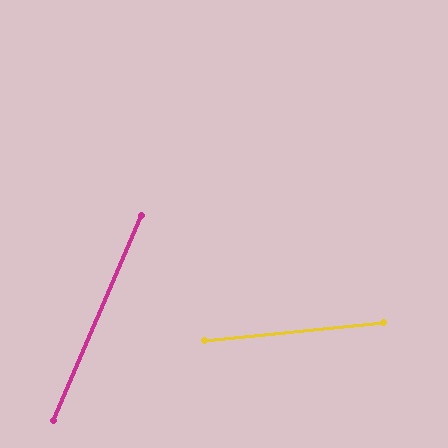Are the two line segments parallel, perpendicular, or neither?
Neither parallel nor perpendicular — they differ by about 61°.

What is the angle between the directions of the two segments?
Approximately 61 degrees.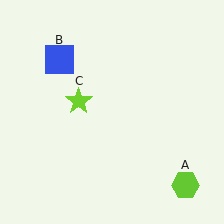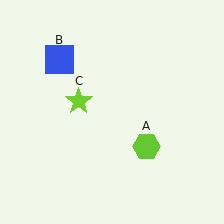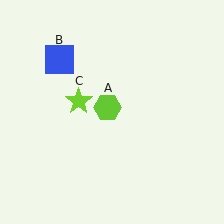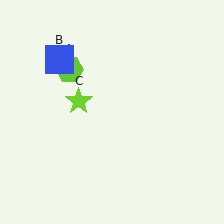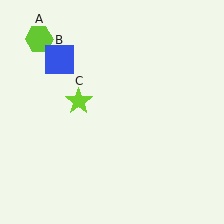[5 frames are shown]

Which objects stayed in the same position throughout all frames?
Blue square (object B) and lime star (object C) remained stationary.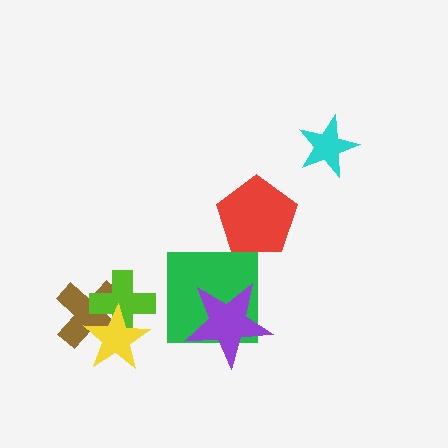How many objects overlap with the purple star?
1 object overlaps with the purple star.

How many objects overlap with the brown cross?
2 objects overlap with the brown cross.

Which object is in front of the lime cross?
The yellow star is in front of the lime cross.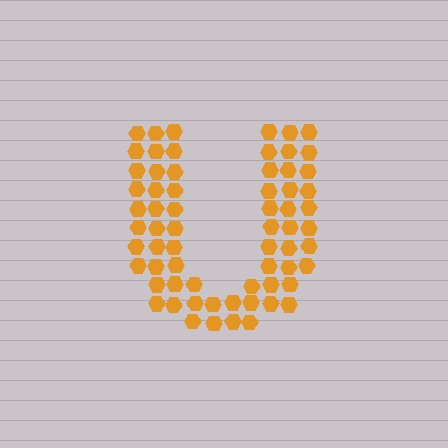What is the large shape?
The large shape is the letter U.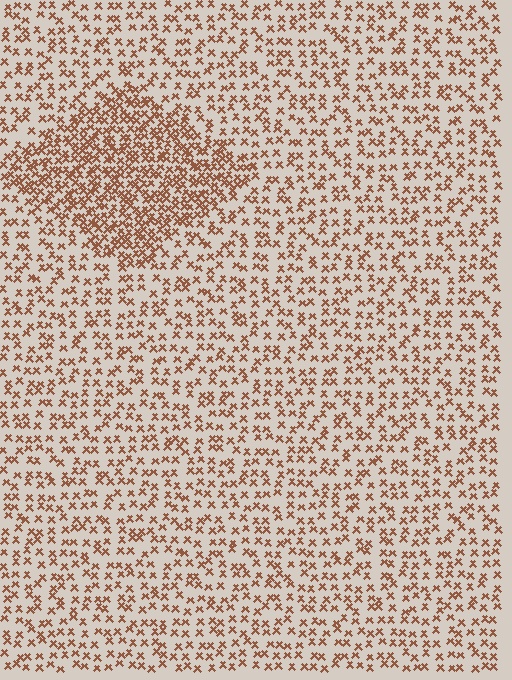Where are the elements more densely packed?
The elements are more densely packed inside the diamond boundary.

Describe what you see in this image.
The image contains small brown elements arranged at two different densities. A diamond-shaped region is visible where the elements are more densely packed than the surrounding area.